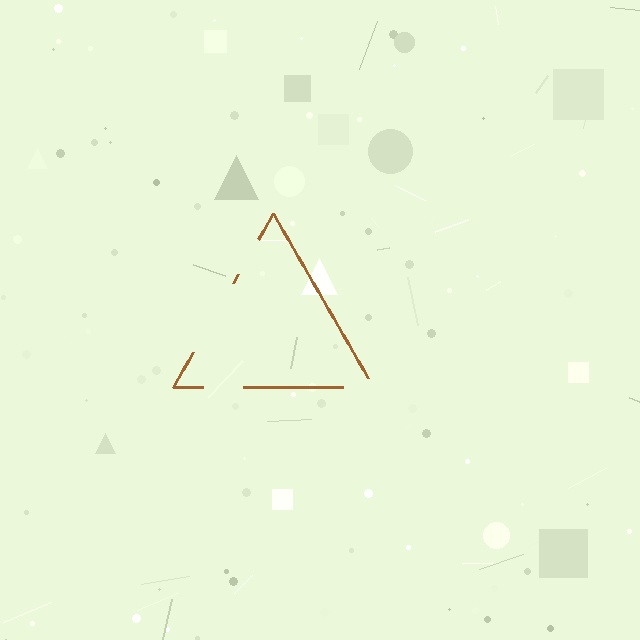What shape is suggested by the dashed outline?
The dashed outline suggests a triangle.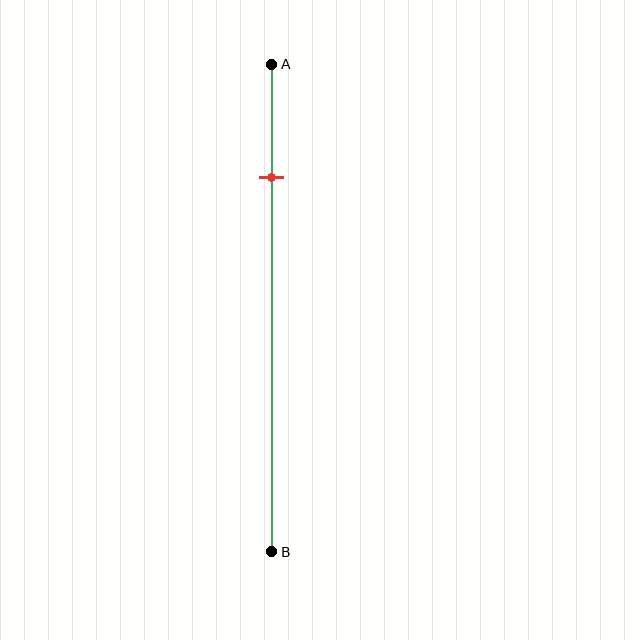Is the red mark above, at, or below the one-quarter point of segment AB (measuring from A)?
The red mark is approximately at the one-quarter point of segment AB.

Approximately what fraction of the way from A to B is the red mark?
The red mark is approximately 25% of the way from A to B.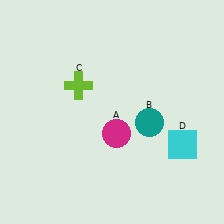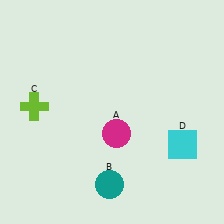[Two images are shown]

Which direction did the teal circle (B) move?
The teal circle (B) moved down.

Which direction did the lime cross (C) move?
The lime cross (C) moved left.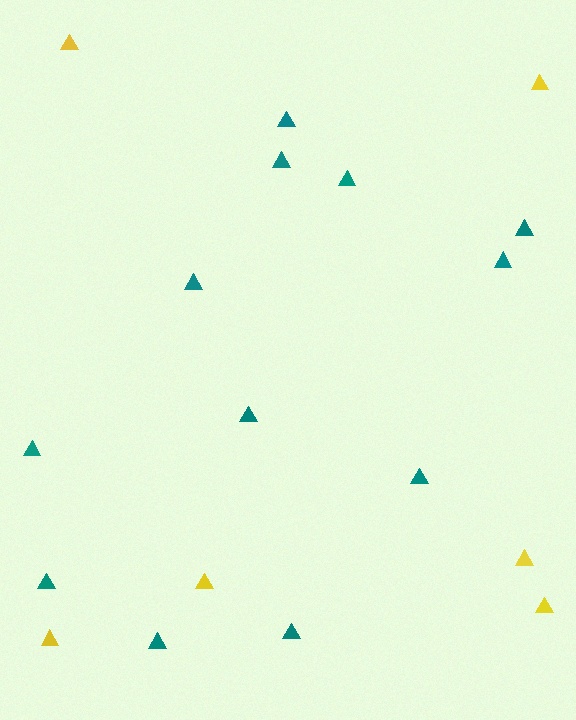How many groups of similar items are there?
There are 2 groups: one group of teal triangles (12) and one group of yellow triangles (6).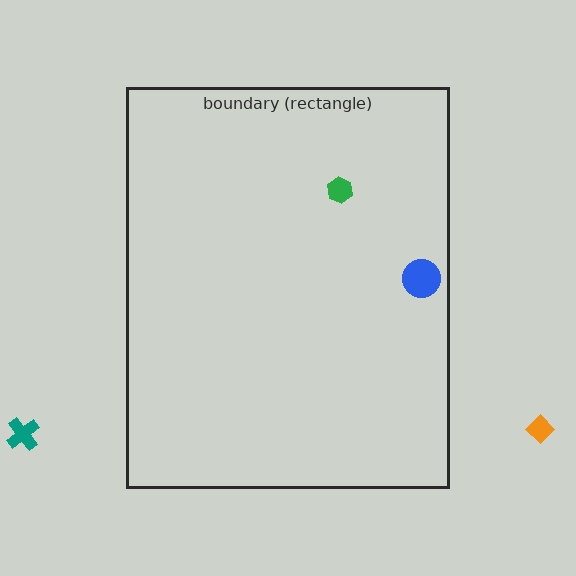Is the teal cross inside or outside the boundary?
Outside.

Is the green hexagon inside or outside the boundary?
Inside.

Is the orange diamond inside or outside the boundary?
Outside.